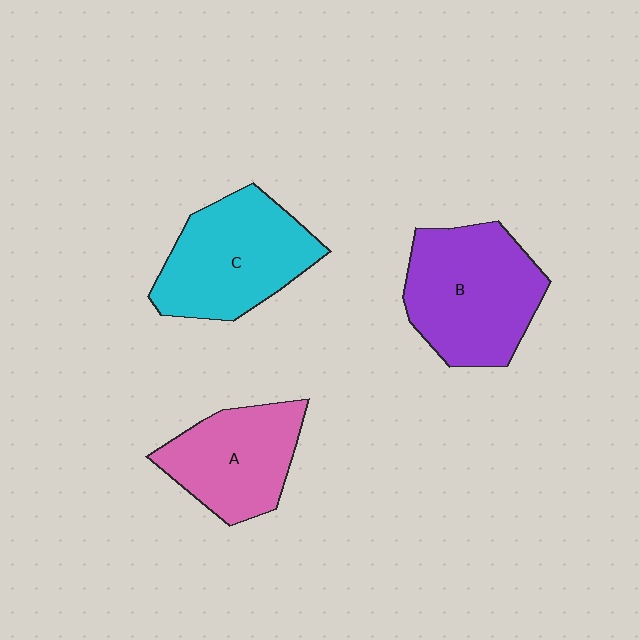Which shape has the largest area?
Shape B (purple).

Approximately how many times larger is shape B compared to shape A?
Approximately 1.3 times.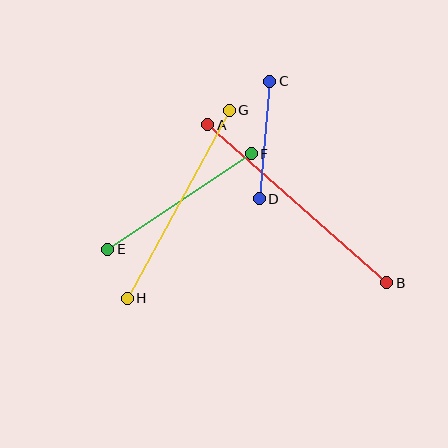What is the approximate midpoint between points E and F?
The midpoint is at approximately (179, 202) pixels.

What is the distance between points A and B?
The distance is approximately 239 pixels.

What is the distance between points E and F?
The distance is approximately 172 pixels.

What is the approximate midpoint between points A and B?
The midpoint is at approximately (297, 204) pixels.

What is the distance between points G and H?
The distance is approximately 214 pixels.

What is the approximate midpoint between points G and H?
The midpoint is at approximately (178, 204) pixels.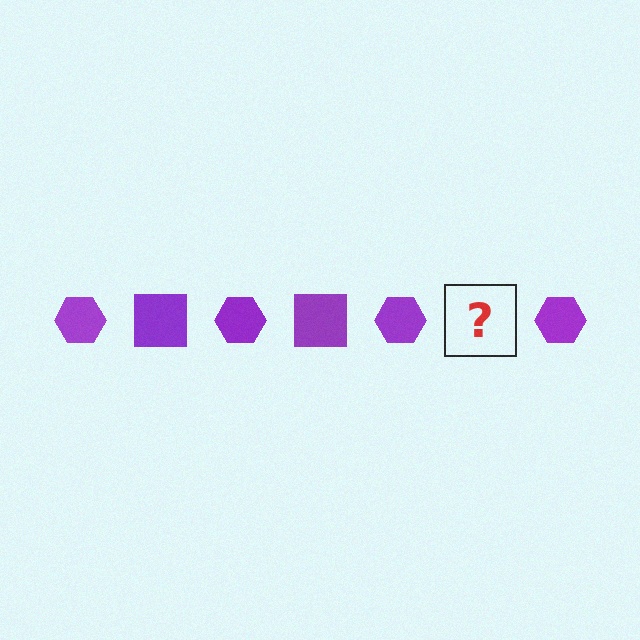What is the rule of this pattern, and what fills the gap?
The rule is that the pattern cycles through hexagon, square shapes in purple. The gap should be filled with a purple square.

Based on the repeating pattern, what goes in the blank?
The blank should be a purple square.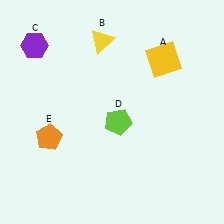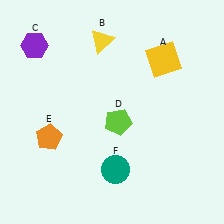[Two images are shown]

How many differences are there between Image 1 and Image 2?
There is 1 difference between the two images.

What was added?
A teal circle (F) was added in Image 2.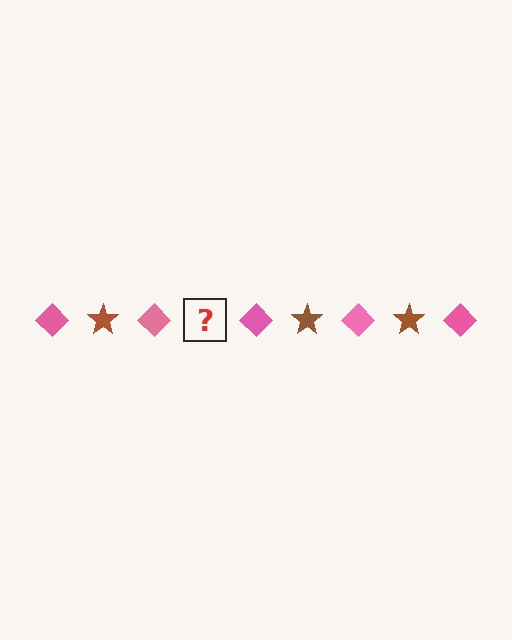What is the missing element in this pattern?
The missing element is a brown star.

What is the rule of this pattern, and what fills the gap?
The rule is that the pattern alternates between pink diamond and brown star. The gap should be filled with a brown star.